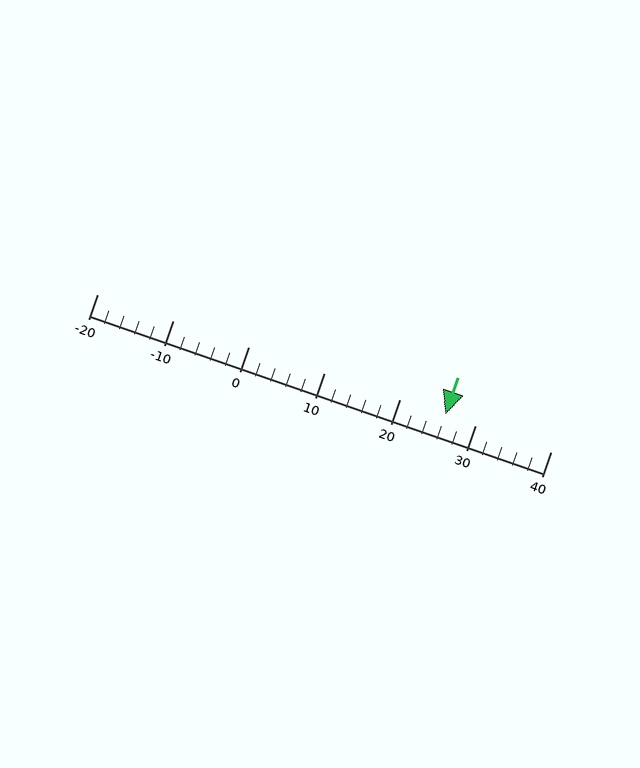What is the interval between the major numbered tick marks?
The major tick marks are spaced 10 units apart.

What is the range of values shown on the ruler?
The ruler shows values from -20 to 40.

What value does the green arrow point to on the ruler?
The green arrow points to approximately 26.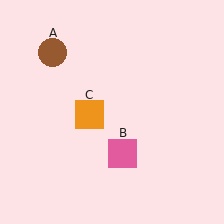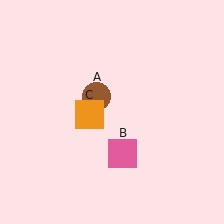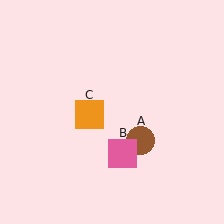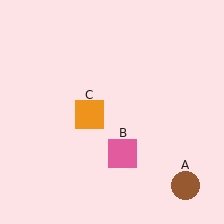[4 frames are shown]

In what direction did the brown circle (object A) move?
The brown circle (object A) moved down and to the right.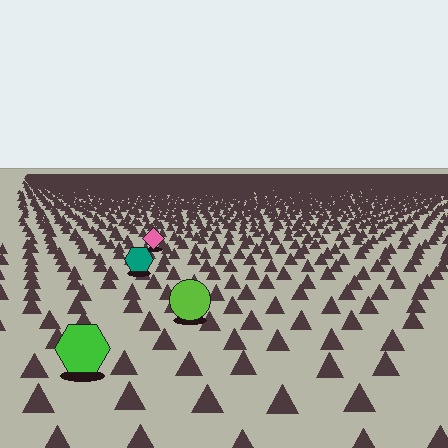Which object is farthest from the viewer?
The pink diamond is farthest from the viewer. It appears smaller and the ground texture around it is denser.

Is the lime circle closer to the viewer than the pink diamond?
Yes. The lime circle is closer — you can tell from the texture gradient: the ground texture is coarser near it.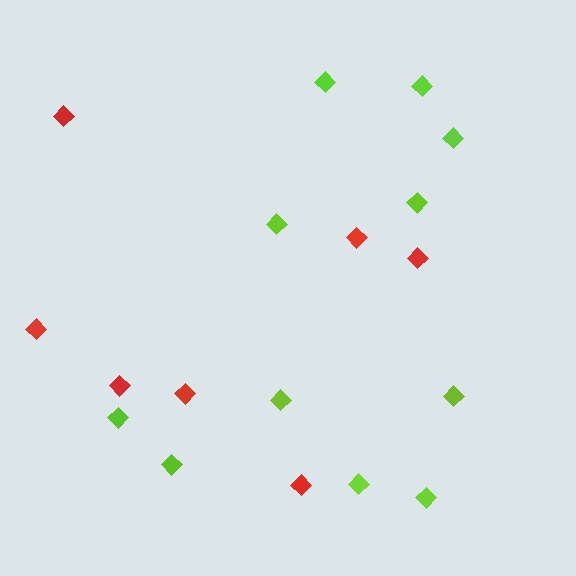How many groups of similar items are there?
There are 2 groups: one group of red diamonds (7) and one group of lime diamonds (11).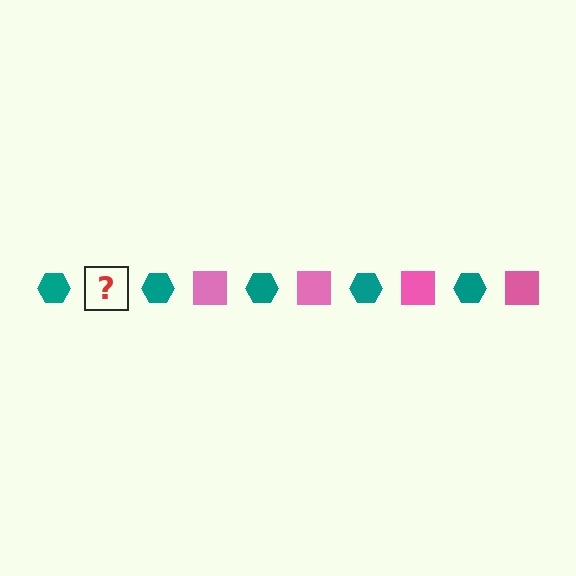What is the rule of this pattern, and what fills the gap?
The rule is that the pattern alternates between teal hexagon and pink square. The gap should be filled with a pink square.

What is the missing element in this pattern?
The missing element is a pink square.